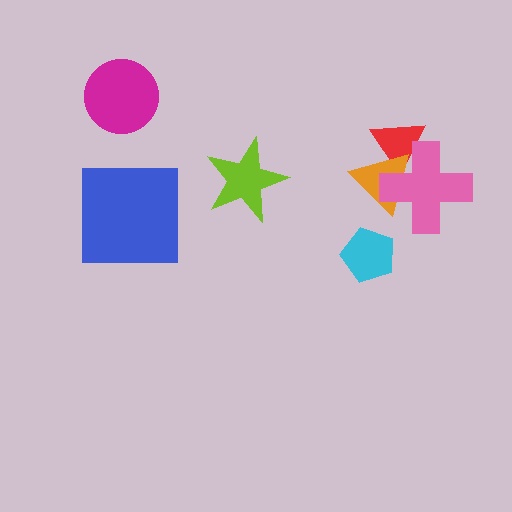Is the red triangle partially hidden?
Yes, it is partially covered by another shape.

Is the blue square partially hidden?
No, no other shape covers it.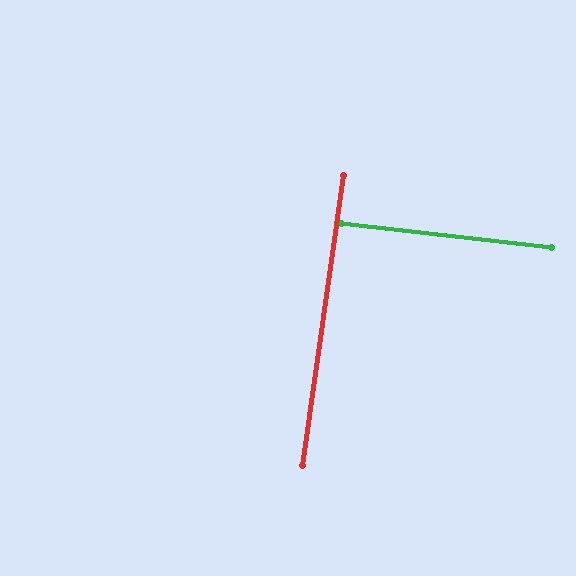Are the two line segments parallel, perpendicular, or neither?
Perpendicular — they meet at approximately 88°.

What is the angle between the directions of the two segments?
Approximately 88 degrees.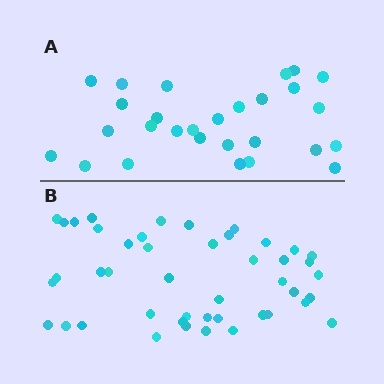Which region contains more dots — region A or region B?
Region B (the bottom region) has more dots.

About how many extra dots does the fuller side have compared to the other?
Region B has approximately 15 more dots than region A.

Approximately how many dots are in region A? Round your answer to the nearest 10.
About 30 dots. (The exact count is 28, which rounds to 30.)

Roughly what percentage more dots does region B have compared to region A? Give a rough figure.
About 60% more.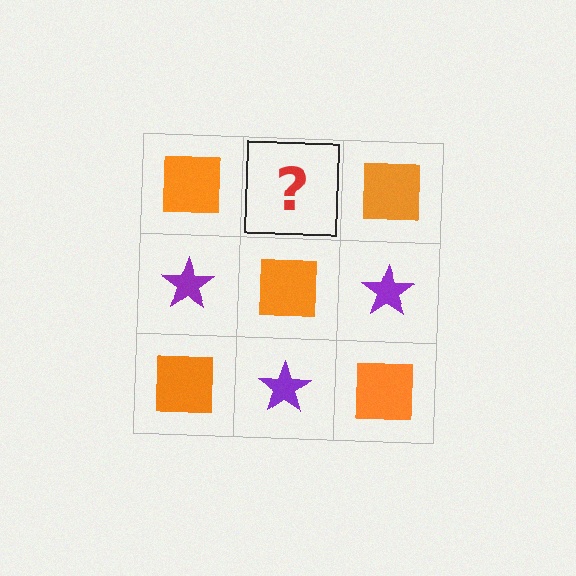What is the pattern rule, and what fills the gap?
The rule is that it alternates orange square and purple star in a checkerboard pattern. The gap should be filled with a purple star.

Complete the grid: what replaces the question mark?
The question mark should be replaced with a purple star.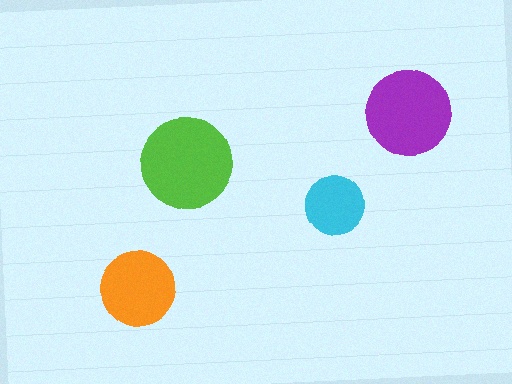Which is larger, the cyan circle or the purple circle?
The purple one.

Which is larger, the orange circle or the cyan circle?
The orange one.